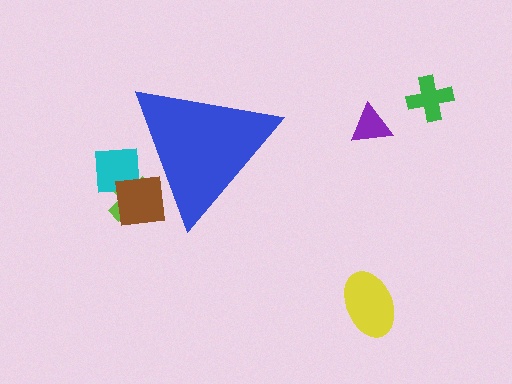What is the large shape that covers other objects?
A blue triangle.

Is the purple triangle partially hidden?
No, the purple triangle is fully visible.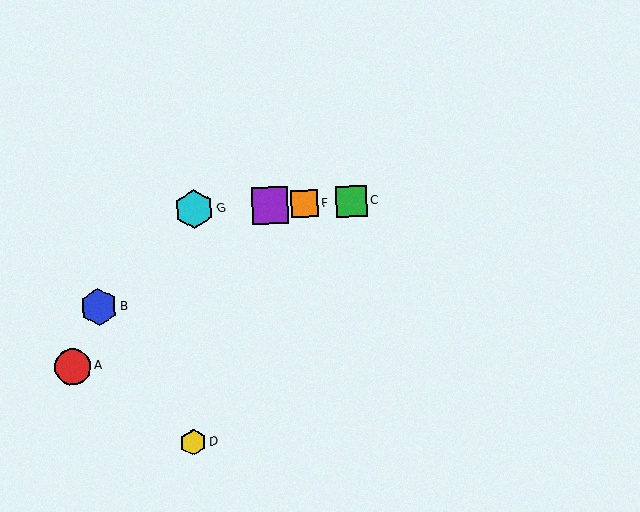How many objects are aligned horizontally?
4 objects (C, E, F, G) are aligned horizontally.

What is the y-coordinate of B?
Object B is at y≈307.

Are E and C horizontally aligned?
Yes, both are at y≈205.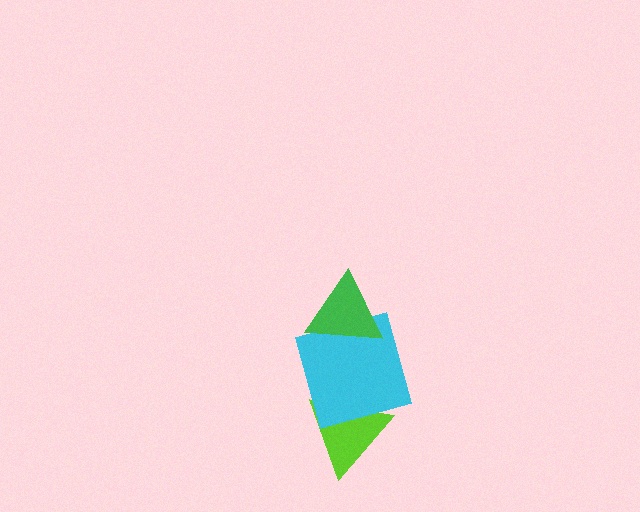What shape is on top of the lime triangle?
The cyan square is on top of the lime triangle.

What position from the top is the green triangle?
The green triangle is 1st from the top.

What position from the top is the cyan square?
The cyan square is 2nd from the top.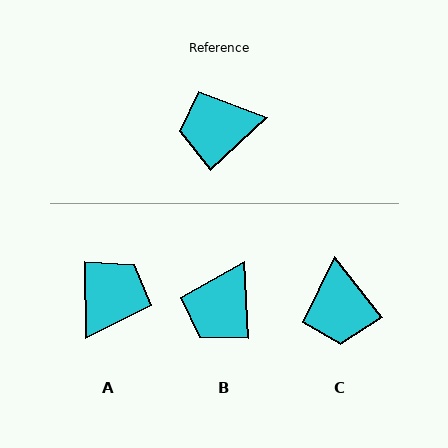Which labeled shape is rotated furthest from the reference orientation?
A, about 133 degrees away.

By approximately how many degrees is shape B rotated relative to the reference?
Approximately 50 degrees counter-clockwise.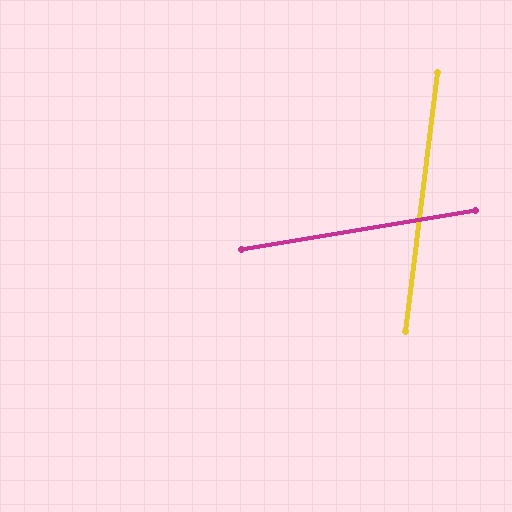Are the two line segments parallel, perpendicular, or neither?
Neither parallel nor perpendicular — they differ by about 74°.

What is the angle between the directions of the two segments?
Approximately 74 degrees.